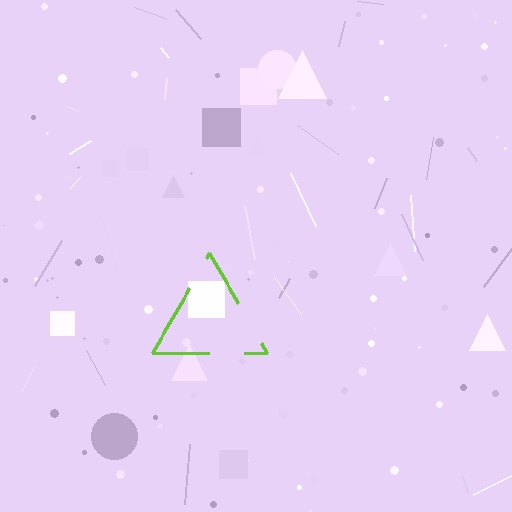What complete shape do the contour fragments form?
The contour fragments form a triangle.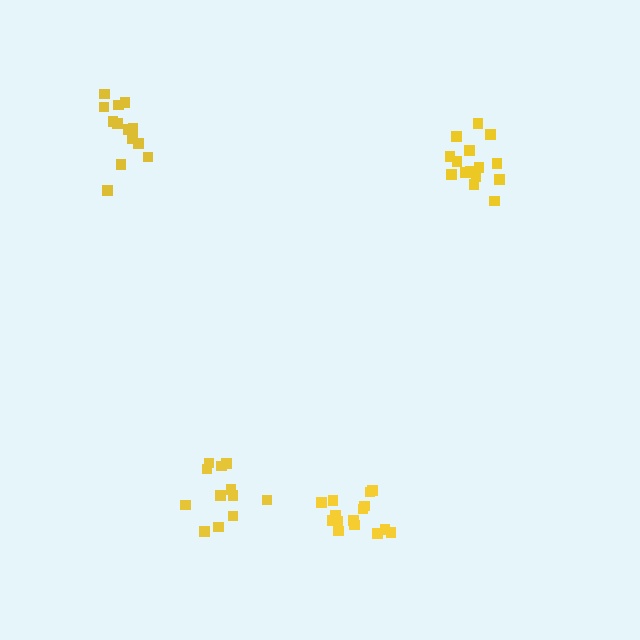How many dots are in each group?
Group 1: 13 dots, Group 2: 12 dots, Group 3: 15 dots, Group 4: 15 dots (55 total).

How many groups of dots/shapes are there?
There are 4 groups.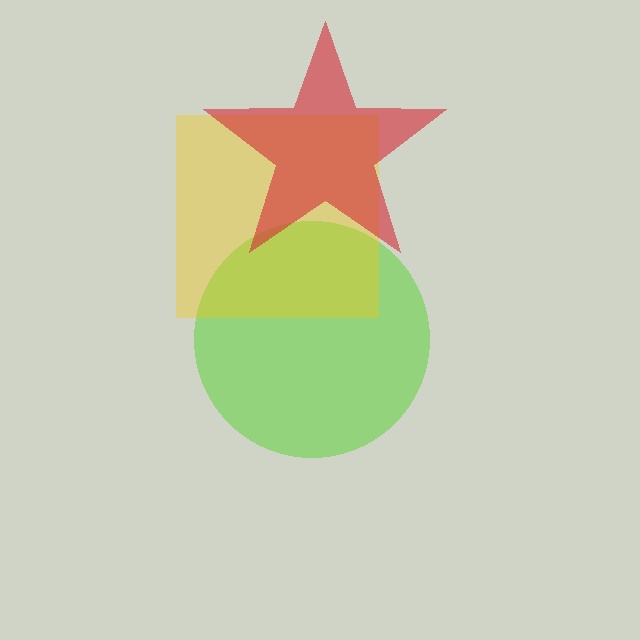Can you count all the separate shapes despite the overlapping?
Yes, there are 3 separate shapes.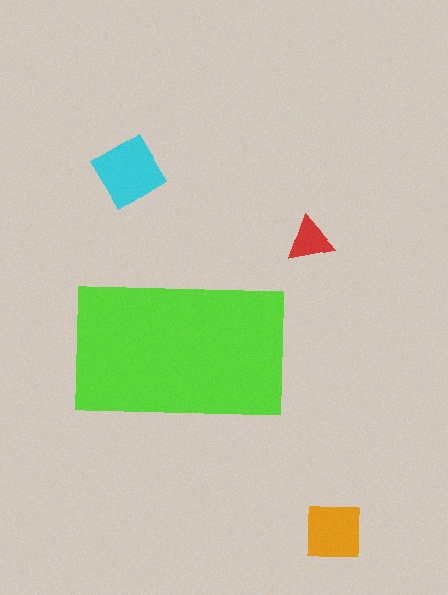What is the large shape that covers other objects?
A lime rectangle.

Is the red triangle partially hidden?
No, the red triangle is fully visible.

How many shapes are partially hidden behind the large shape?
0 shapes are partially hidden.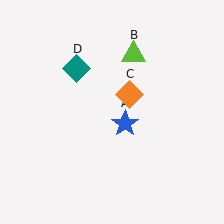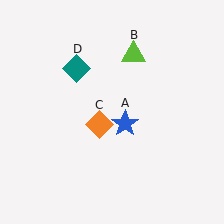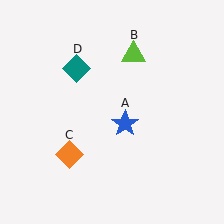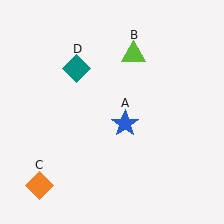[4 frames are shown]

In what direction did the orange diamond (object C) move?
The orange diamond (object C) moved down and to the left.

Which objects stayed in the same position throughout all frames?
Blue star (object A) and lime triangle (object B) and teal diamond (object D) remained stationary.